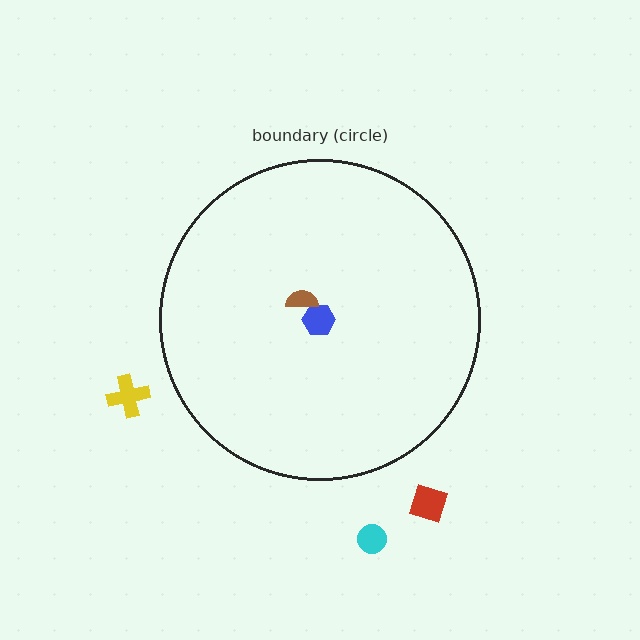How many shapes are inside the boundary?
2 inside, 3 outside.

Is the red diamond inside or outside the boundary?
Outside.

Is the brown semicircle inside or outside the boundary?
Inside.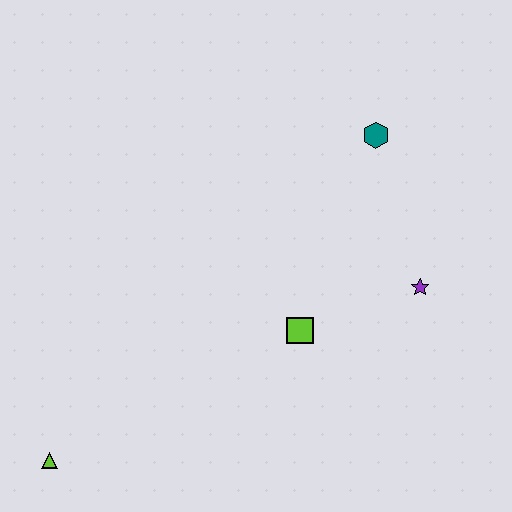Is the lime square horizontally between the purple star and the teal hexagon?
No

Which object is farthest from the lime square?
The lime triangle is farthest from the lime square.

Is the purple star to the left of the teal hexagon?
No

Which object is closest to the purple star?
The lime square is closest to the purple star.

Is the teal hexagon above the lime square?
Yes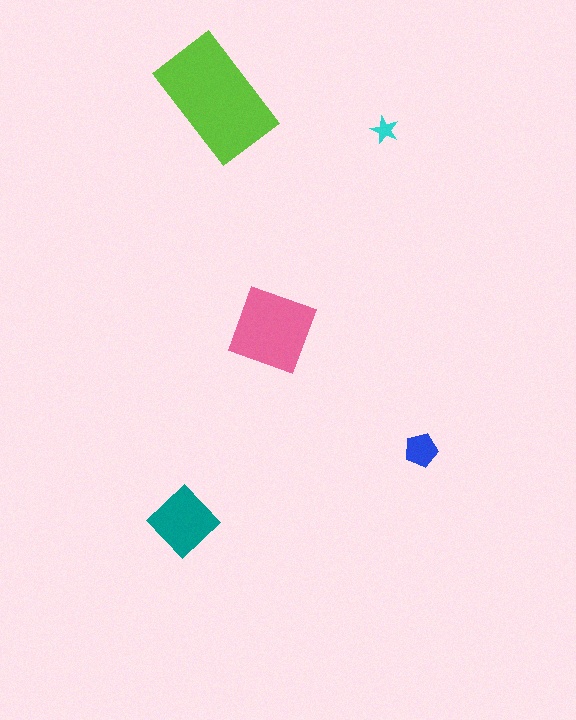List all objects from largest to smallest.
The lime rectangle, the pink square, the teal diamond, the blue pentagon, the cyan star.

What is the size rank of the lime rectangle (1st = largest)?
1st.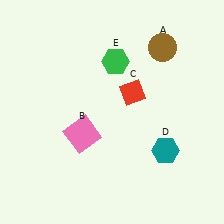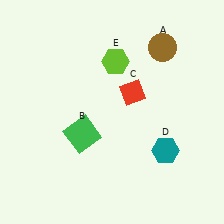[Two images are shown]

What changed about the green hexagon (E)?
In Image 1, E is green. In Image 2, it changed to lime.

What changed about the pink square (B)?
In Image 1, B is pink. In Image 2, it changed to green.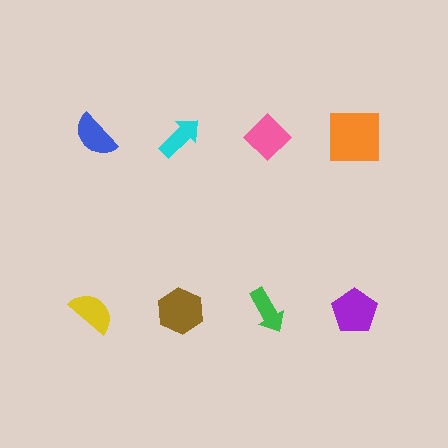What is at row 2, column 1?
A yellow semicircle.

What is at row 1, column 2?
A cyan arrow.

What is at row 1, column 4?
An orange square.